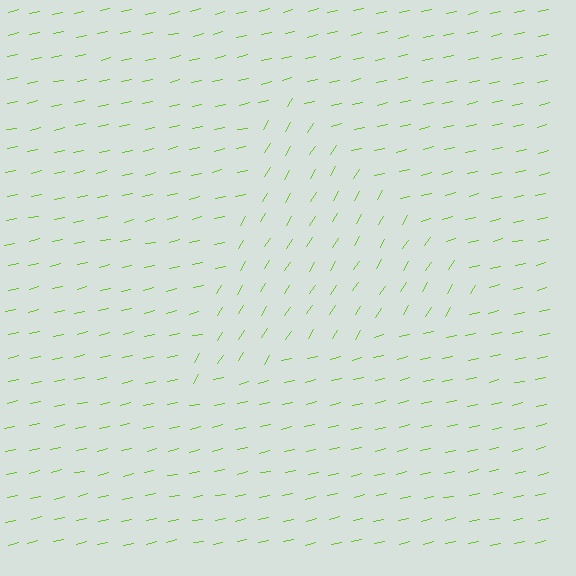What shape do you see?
I see a triangle.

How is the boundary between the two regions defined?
The boundary is defined purely by a change in line orientation (approximately 45 degrees difference). All lines are the same color and thickness.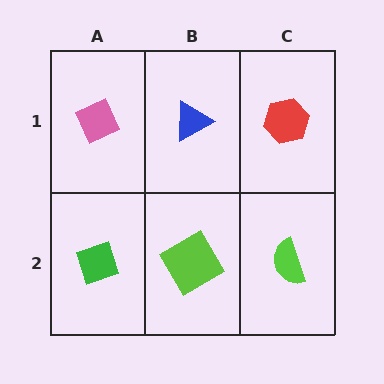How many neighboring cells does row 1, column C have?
2.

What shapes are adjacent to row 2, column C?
A red hexagon (row 1, column C), a lime diamond (row 2, column B).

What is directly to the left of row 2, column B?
A green diamond.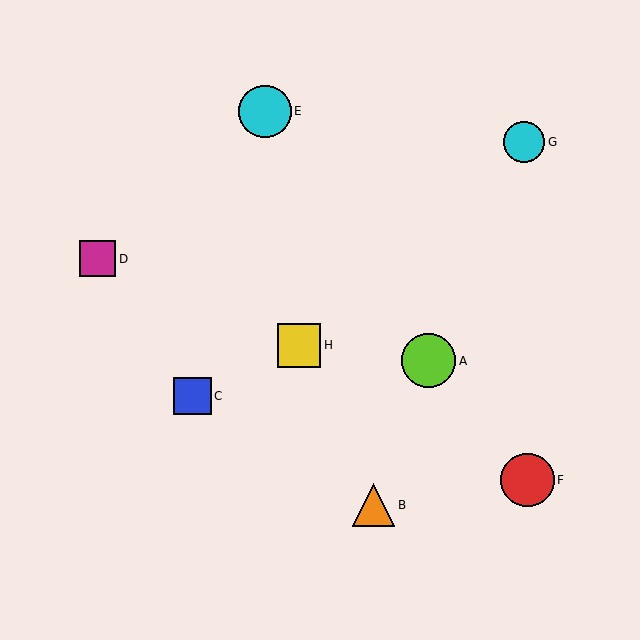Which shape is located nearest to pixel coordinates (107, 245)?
The magenta square (labeled D) at (98, 259) is nearest to that location.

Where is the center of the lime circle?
The center of the lime circle is at (429, 361).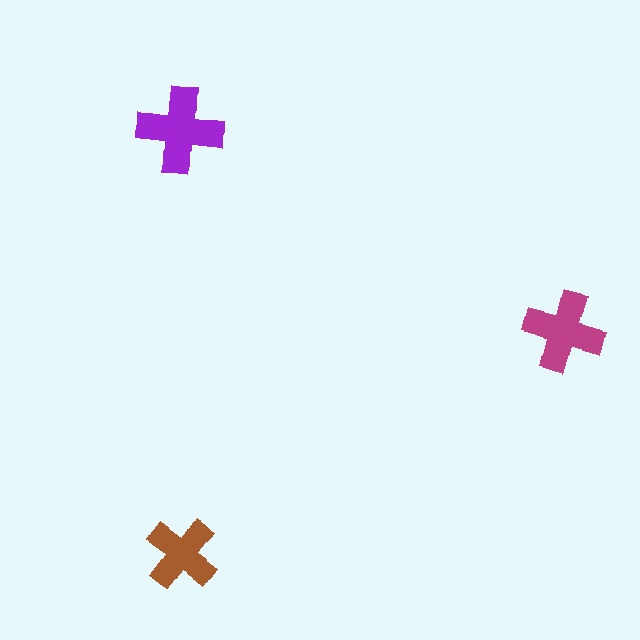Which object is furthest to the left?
The purple cross is leftmost.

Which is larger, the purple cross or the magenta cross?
The purple one.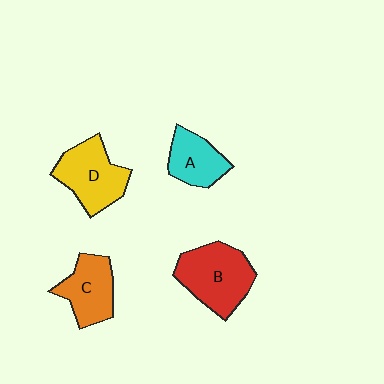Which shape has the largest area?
Shape B (red).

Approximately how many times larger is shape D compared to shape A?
Approximately 1.4 times.